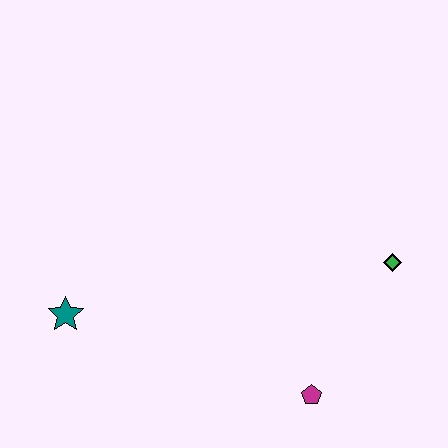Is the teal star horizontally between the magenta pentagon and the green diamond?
No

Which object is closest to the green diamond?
The magenta pentagon is closest to the green diamond.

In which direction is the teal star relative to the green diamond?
The teal star is to the left of the green diamond.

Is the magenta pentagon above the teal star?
No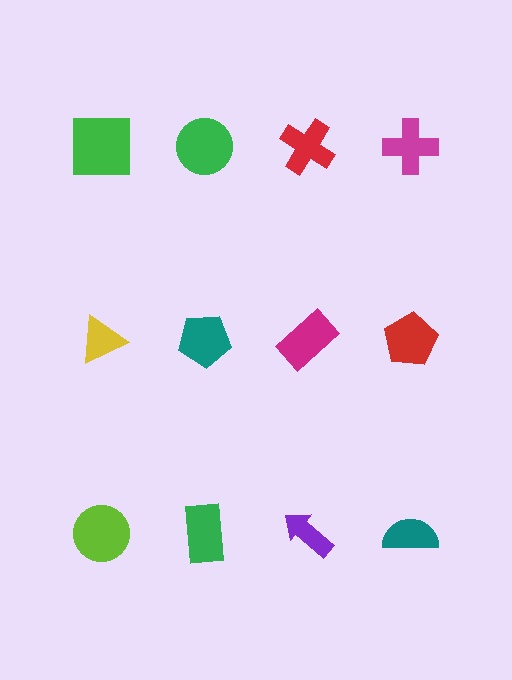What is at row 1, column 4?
A magenta cross.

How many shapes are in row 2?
4 shapes.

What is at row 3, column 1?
A lime circle.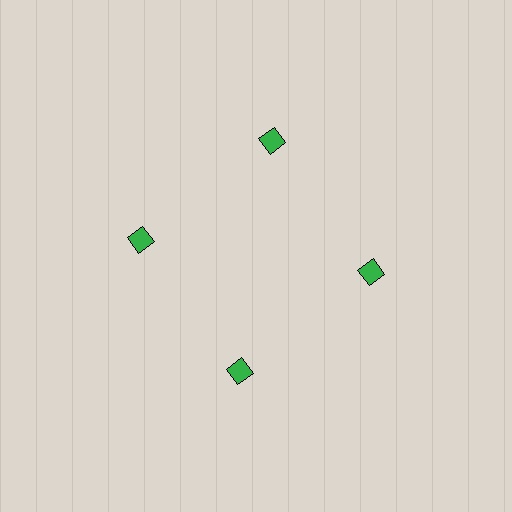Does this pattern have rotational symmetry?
Yes, this pattern has 4-fold rotational symmetry. It looks the same after rotating 90 degrees around the center.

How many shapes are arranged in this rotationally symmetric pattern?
There are 4 shapes, arranged in 4 groups of 1.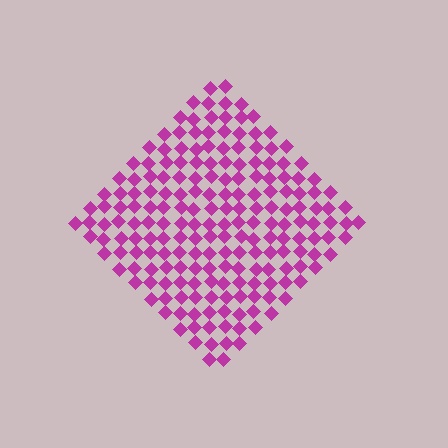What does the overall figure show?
The overall figure shows a diamond.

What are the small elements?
The small elements are diamonds.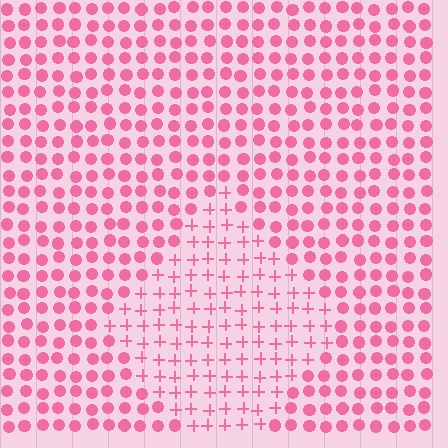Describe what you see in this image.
The image is filled with small pink elements arranged in a uniform grid. A diamond-shaped region contains plus signs, while the surrounding area contains circles. The boundary is defined purely by the change in element shape.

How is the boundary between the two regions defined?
The boundary is defined by a change in element shape: plus signs inside vs. circles outside. All elements share the same color and spacing.